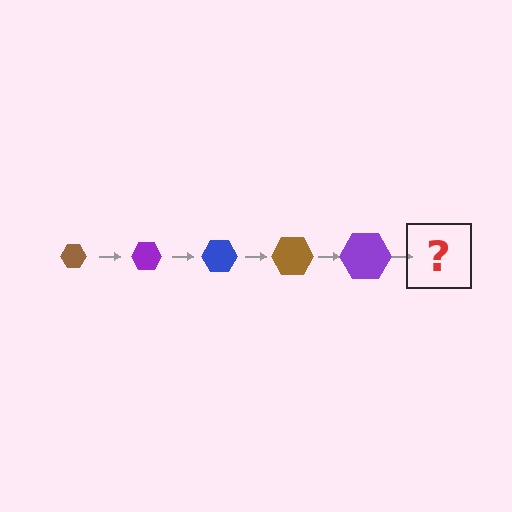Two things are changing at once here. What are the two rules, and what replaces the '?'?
The two rules are that the hexagon grows larger each step and the color cycles through brown, purple, and blue. The '?' should be a blue hexagon, larger than the previous one.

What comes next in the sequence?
The next element should be a blue hexagon, larger than the previous one.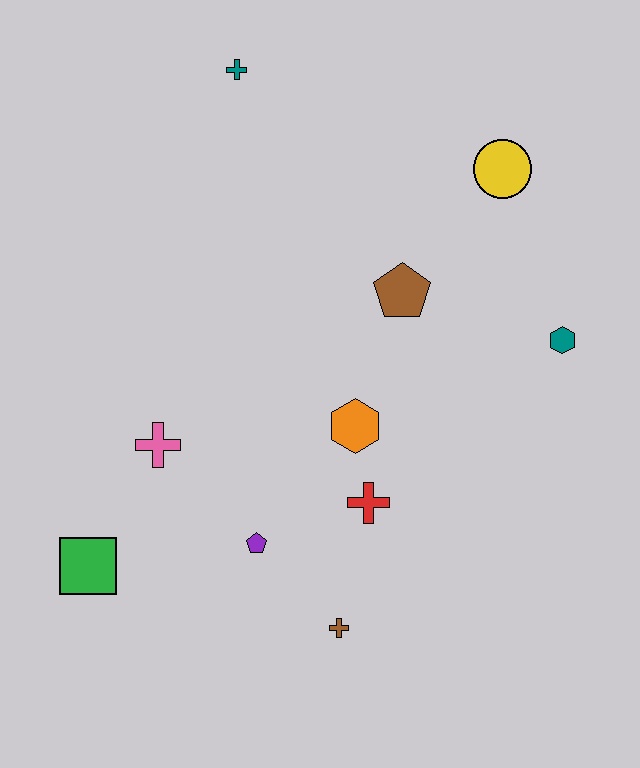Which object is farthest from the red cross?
The teal cross is farthest from the red cross.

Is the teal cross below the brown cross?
No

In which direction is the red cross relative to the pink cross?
The red cross is to the right of the pink cross.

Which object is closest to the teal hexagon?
The brown pentagon is closest to the teal hexagon.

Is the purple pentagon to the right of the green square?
Yes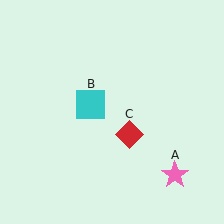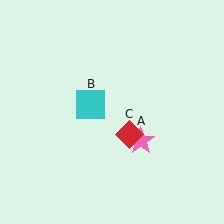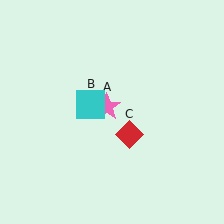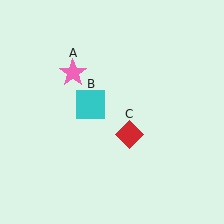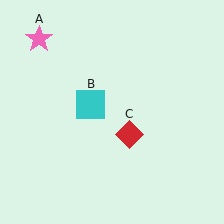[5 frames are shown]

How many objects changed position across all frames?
1 object changed position: pink star (object A).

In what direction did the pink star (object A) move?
The pink star (object A) moved up and to the left.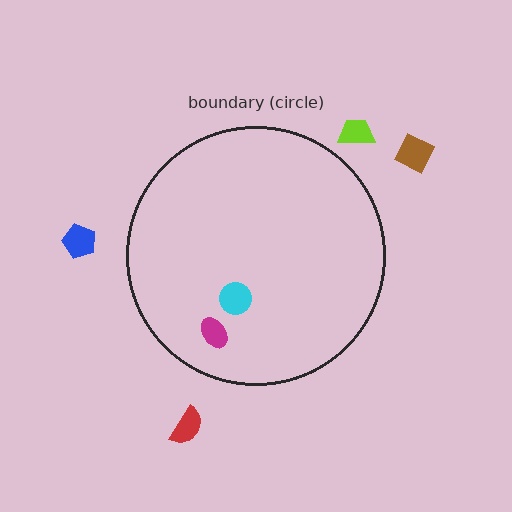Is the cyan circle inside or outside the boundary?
Inside.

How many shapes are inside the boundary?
2 inside, 4 outside.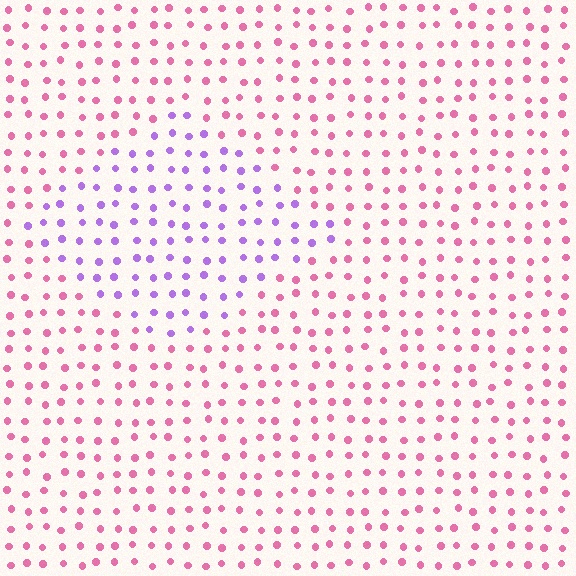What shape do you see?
I see a diamond.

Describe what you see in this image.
The image is filled with small pink elements in a uniform arrangement. A diamond-shaped region is visible where the elements are tinted to a slightly different hue, forming a subtle color boundary.